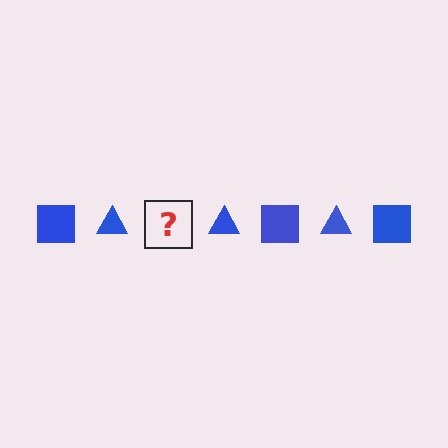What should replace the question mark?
The question mark should be replaced with a blue square.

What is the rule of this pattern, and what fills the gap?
The rule is that the pattern cycles through square, triangle shapes in blue. The gap should be filled with a blue square.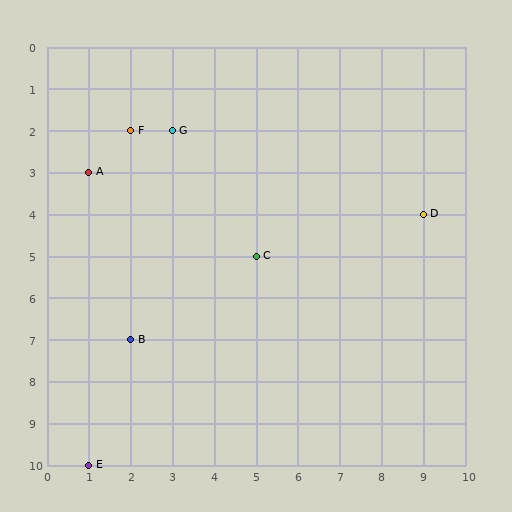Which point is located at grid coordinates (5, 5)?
Point C is at (5, 5).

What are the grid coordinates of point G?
Point G is at grid coordinates (3, 2).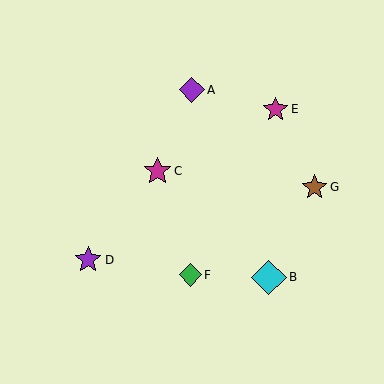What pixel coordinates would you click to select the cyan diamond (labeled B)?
Click at (269, 277) to select the cyan diamond B.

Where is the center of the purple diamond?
The center of the purple diamond is at (192, 90).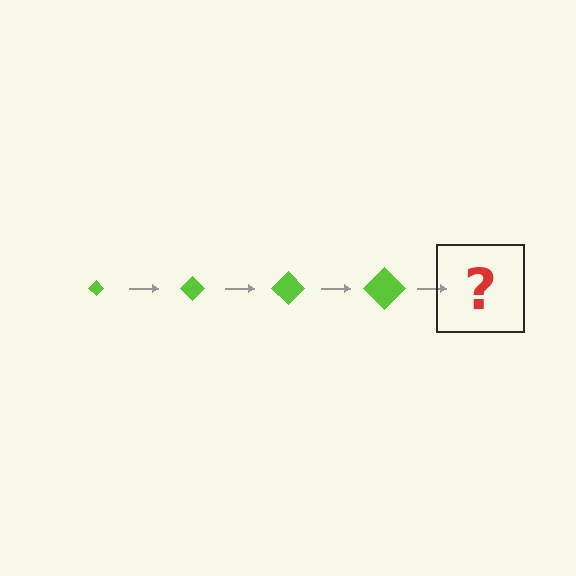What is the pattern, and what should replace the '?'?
The pattern is that the diamond gets progressively larger each step. The '?' should be a lime diamond, larger than the previous one.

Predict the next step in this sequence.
The next step is a lime diamond, larger than the previous one.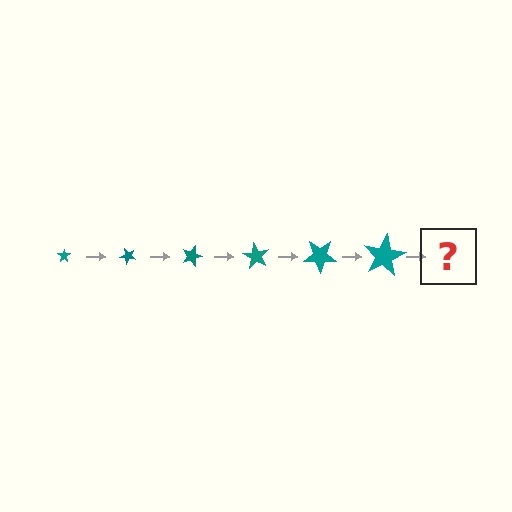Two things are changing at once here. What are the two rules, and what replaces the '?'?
The two rules are that the star grows larger each step and it rotates 45 degrees each step. The '?' should be a star, larger than the previous one and rotated 270 degrees from the start.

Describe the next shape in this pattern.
It should be a star, larger than the previous one and rotated 270 degrees from the start.